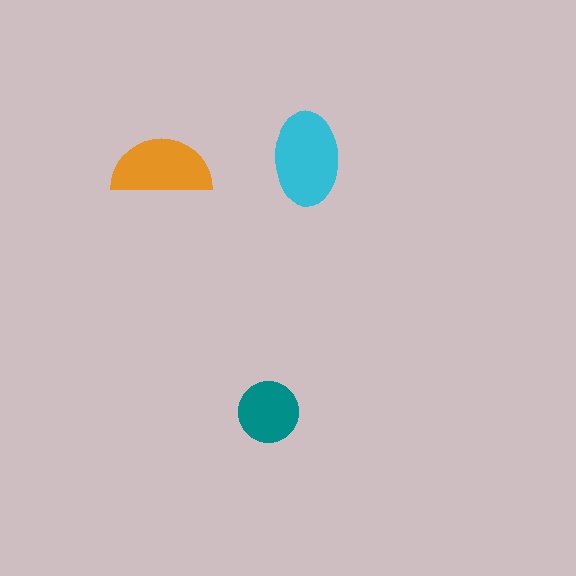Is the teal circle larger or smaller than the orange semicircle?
Smaller.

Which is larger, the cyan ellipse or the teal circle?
The cyan ellipse.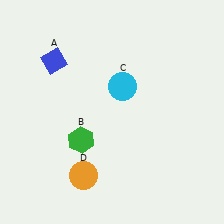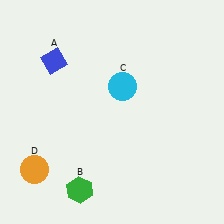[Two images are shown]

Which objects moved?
The objects that moved are: the green hexagon (B), the orange circle (D).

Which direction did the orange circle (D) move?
The orange circle (D) moved left.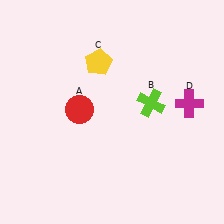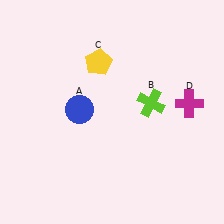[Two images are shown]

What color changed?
The circle (A) changed from red in Image 1 to blue in Image 2.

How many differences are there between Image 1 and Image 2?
There is 1 difference between the two images.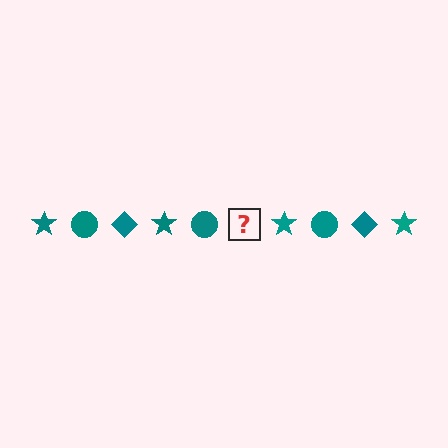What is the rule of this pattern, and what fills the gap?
The rule is that the pattern cycles through star, circle, diamond shapes in teal. The gap should be filled with a teal diamond.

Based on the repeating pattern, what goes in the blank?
The blank should be a teal diamond.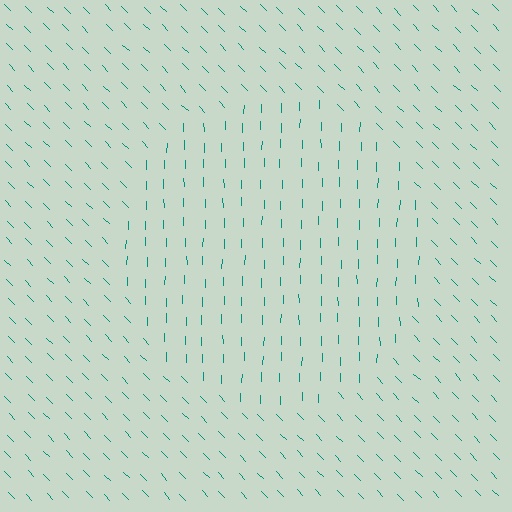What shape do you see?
I see a circle.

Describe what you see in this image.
The image is filled with small teal line segments. A circle region in the image has lines oriented differently from the surrounding lines, creating a visible texture boundary.